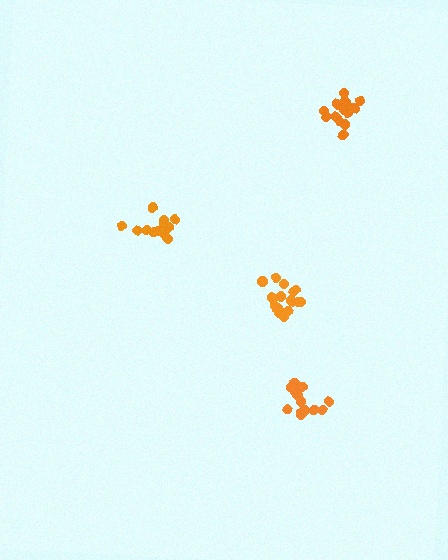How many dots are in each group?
Group 1: 14 dots, Group 2: 16 dots, Group 3: 16 dots, Group 4: 13 dots (59 total).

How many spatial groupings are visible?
There are 4 spatial groupings.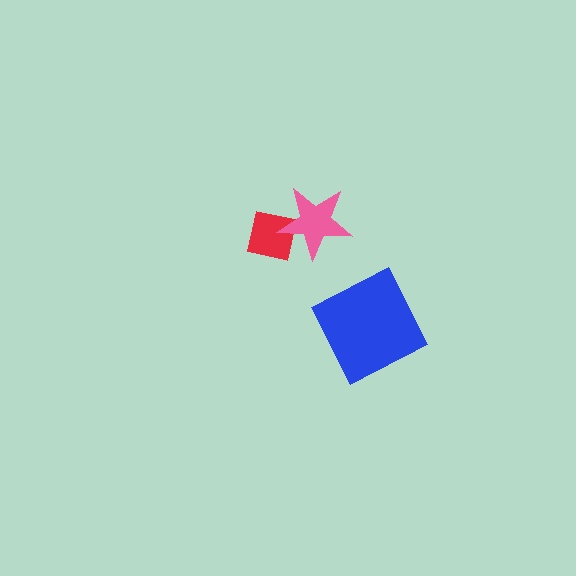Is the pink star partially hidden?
No, no other shape covers it.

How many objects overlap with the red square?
1 object overlaps with the red square.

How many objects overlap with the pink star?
1 object overlaps with the pink star.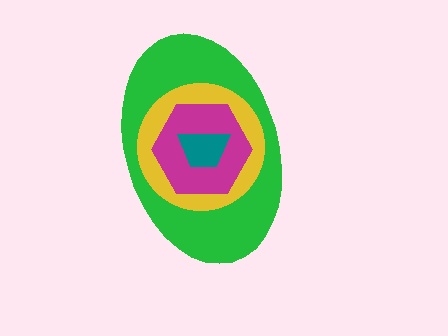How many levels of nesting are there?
4.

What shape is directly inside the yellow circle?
The magenta hexagon.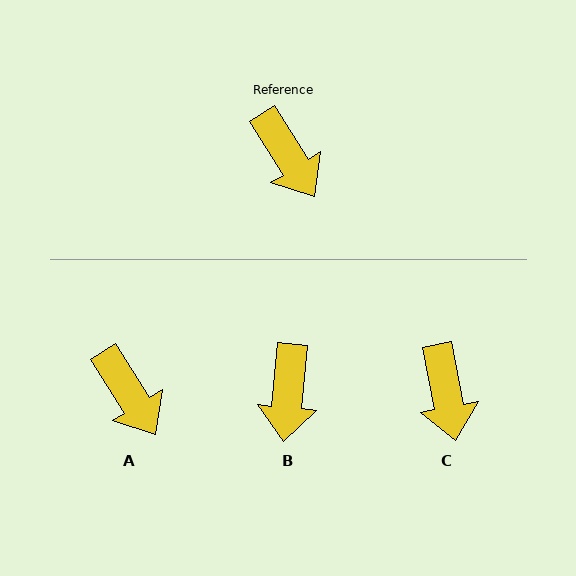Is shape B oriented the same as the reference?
No, it is off by about 38 degrees.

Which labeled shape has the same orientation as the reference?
A.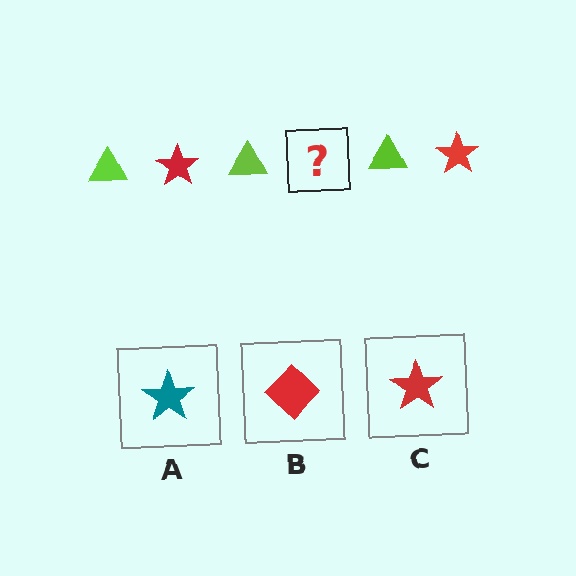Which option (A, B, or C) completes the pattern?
C.